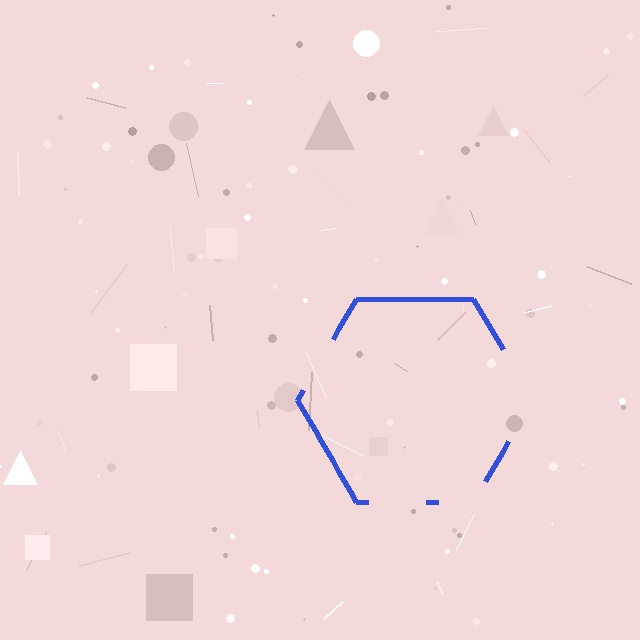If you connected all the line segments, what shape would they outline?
They would outline a hexagon.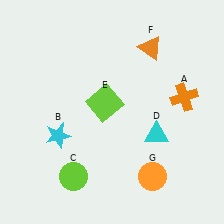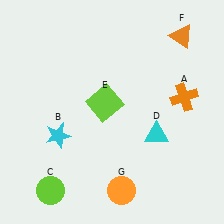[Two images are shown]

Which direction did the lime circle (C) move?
The lime circle (C) moved left.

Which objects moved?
The objects that moved are: the lime circle (C), the orange triangle (F), the orange circle (G).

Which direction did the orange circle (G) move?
The orange circle (G) moved left.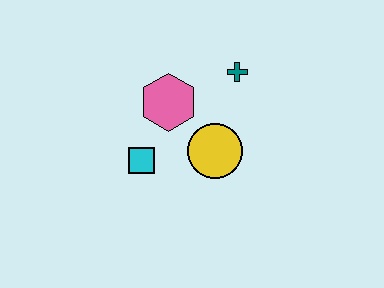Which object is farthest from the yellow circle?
The teal cross is farthest from the yellow circle.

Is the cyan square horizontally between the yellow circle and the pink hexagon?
No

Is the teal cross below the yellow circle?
No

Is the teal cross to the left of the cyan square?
No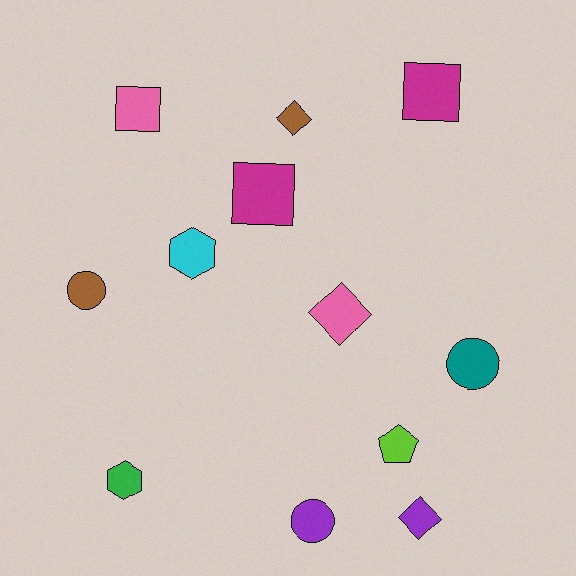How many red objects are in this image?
There are no red objects.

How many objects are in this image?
There are 12 objects.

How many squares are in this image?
There are 3 squares.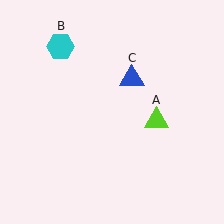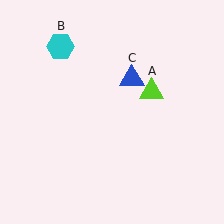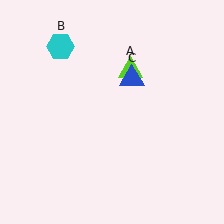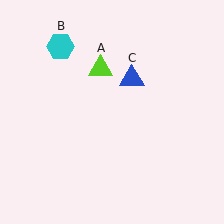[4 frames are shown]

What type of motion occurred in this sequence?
The lime triangle (object A) rotated counterclockwise around the center of the scene.